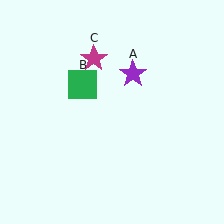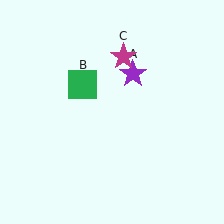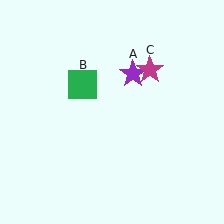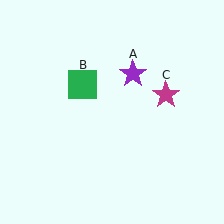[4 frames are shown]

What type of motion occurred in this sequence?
The magenta star (object C) rotated clockwise around the center of the scene.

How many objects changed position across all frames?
1 object changed position: magenta star (object C).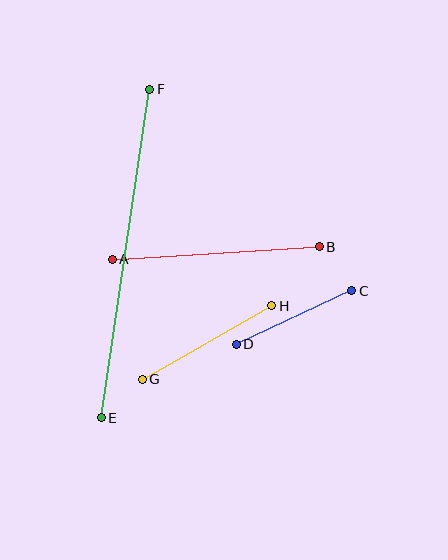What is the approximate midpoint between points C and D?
The midpoint is at approximately (294, 317) pixels.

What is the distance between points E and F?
The distance is approximately 332 pixels.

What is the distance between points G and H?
The distance is approximately 149 pixels.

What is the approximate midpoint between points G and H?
The midpoint is at approximately (207, 343) pixels.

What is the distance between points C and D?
The distance is approximately 127 pixels.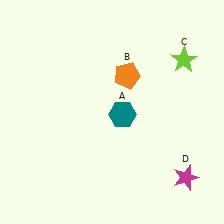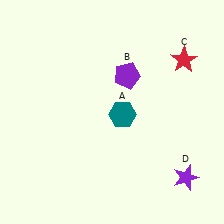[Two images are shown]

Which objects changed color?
B changed from orange to purple. C changed from lime to red. D changed from magenta to purple.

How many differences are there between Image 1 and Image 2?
There are 3 differences between the two images.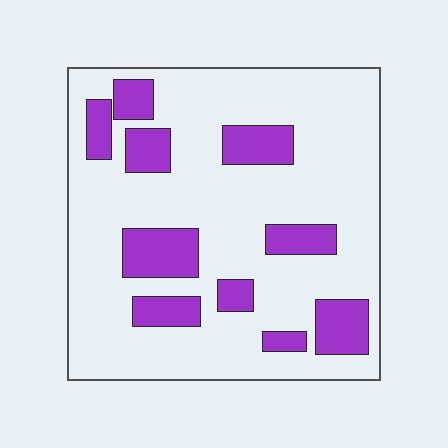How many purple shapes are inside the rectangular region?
10.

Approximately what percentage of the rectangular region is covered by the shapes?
Approximately 20%.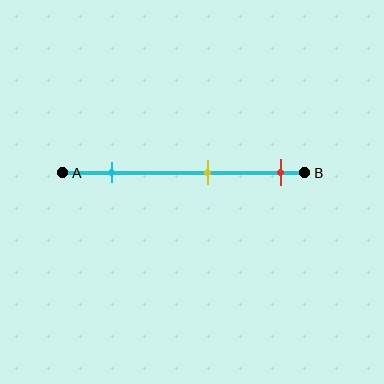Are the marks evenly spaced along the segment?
Yes, the marks are approximately evenly spaced.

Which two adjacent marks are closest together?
The yellow and red marks are the closest adjacent pair.